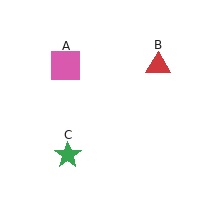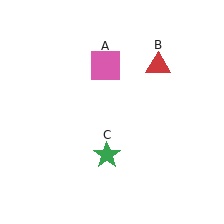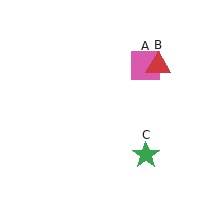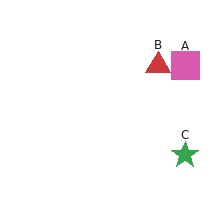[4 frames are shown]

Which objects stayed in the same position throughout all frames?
Red triangle (object B) remained stationary.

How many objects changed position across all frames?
2 objects changed position: pink square (object A), green star (object C).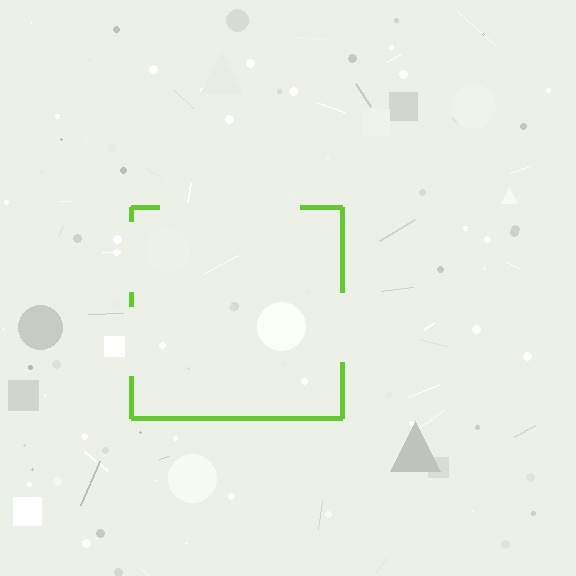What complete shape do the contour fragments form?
The contour fragments form a square.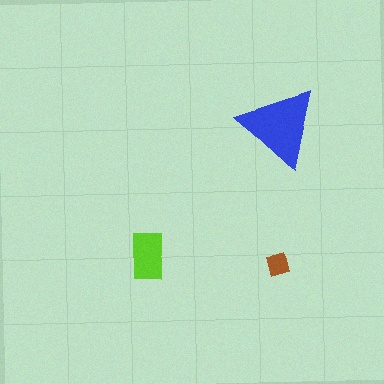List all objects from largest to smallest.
The blue triangle, the lime rectangle, the brown diamond.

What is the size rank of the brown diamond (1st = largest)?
3rd.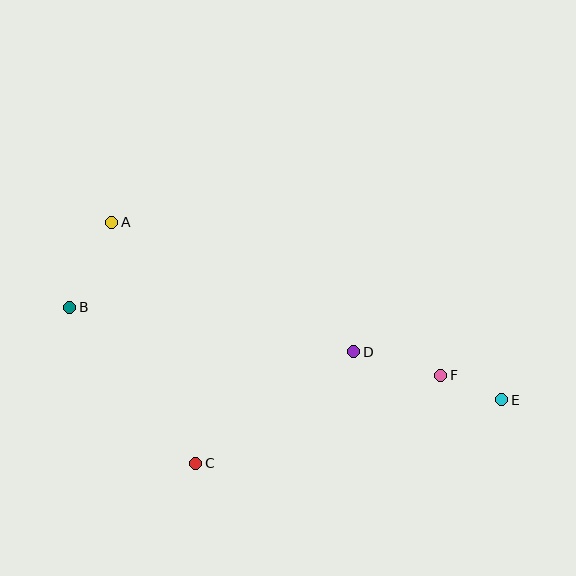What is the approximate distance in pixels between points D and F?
The distance between D and F is approximately 90 pixels.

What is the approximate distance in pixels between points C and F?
The distance between C and F is approximately 260 pixels.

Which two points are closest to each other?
Points E and F are closest to each other.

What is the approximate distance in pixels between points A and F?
The distance between A and F is approximately 363 pixels.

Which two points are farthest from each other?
Points B and E are farthest from each other.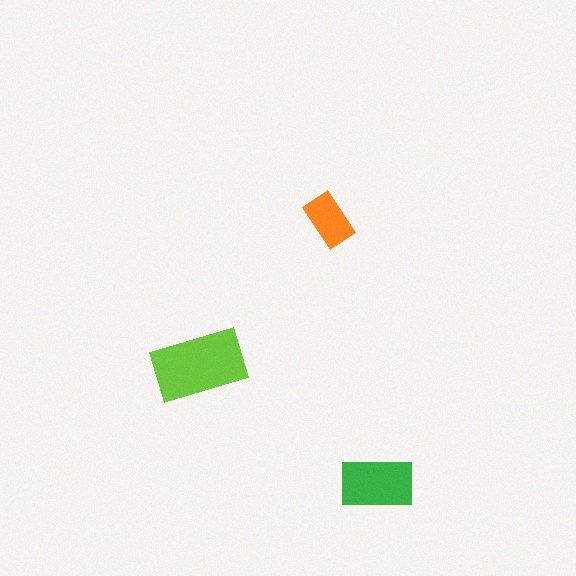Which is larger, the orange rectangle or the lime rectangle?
The lime one.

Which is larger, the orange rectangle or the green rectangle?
The green one.